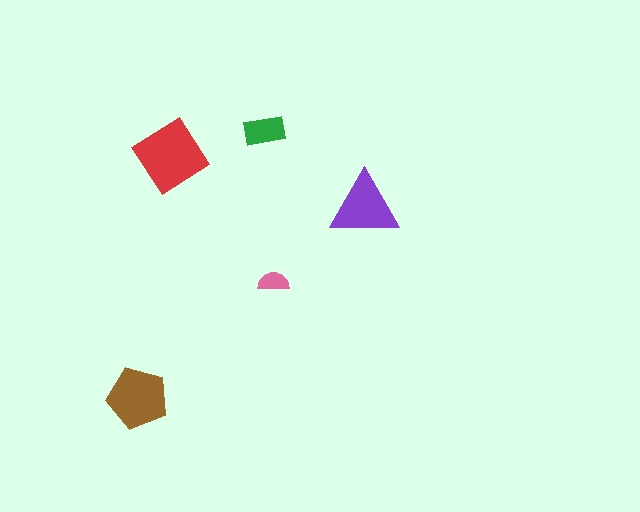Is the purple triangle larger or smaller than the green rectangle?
Larger.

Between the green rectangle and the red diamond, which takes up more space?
The red diamond.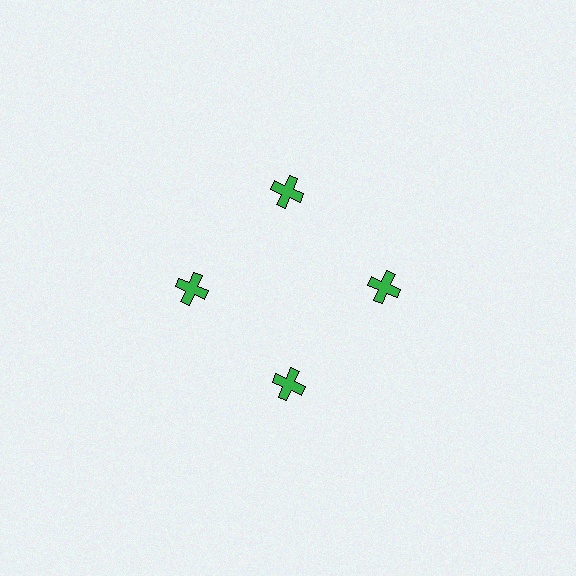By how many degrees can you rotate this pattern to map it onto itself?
The pattern maps onto itself every 90 degrees of rotation.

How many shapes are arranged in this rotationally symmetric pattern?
There are 4 shapes, arranged in 4 groups of 1.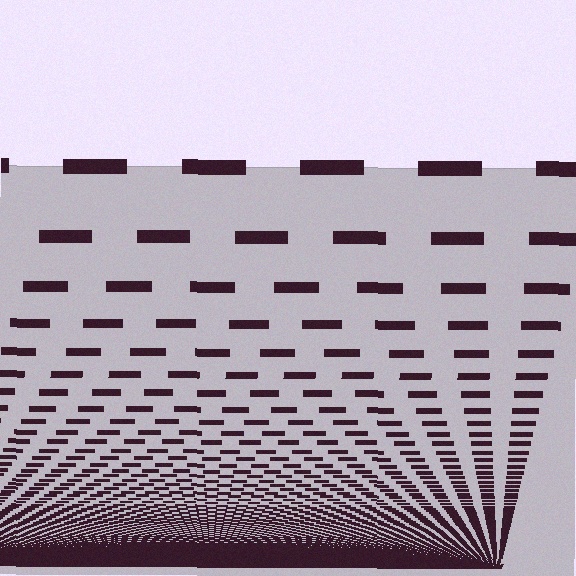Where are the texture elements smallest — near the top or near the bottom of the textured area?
Near the bottom.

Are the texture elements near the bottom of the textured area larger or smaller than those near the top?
Smaller. The gradient is inverted — elements near the bottom are smaller and denser.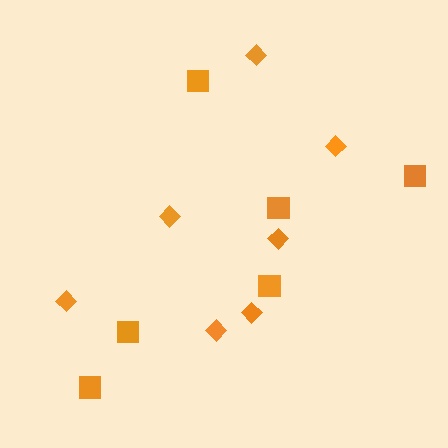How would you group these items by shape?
There are 2 groups: one group of diamonds (7) and one group of squares (6).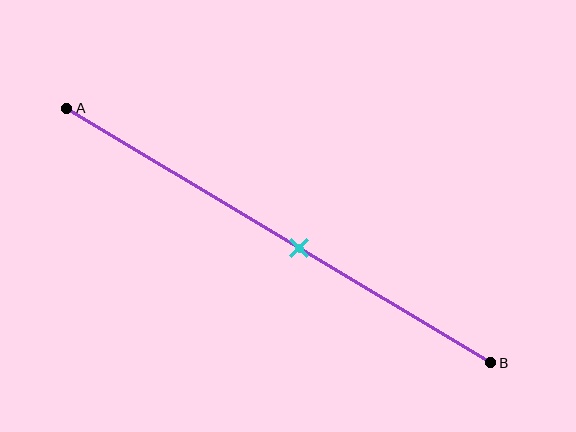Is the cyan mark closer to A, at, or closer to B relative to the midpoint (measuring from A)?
The cyan mark is closer to point B than the midpoint of segment AB.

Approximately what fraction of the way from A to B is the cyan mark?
The cyan mark is approximately 55% of the way from A to B.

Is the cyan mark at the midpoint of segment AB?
No, the mark is at about 55% from A, not at the 50% midpoint.